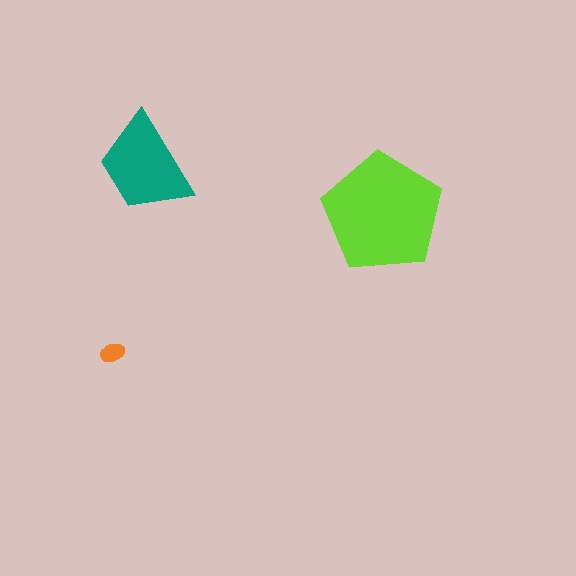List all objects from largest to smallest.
The lime pentagon, the teal trapezoid, the orange ellipse.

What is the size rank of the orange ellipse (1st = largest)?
3rd.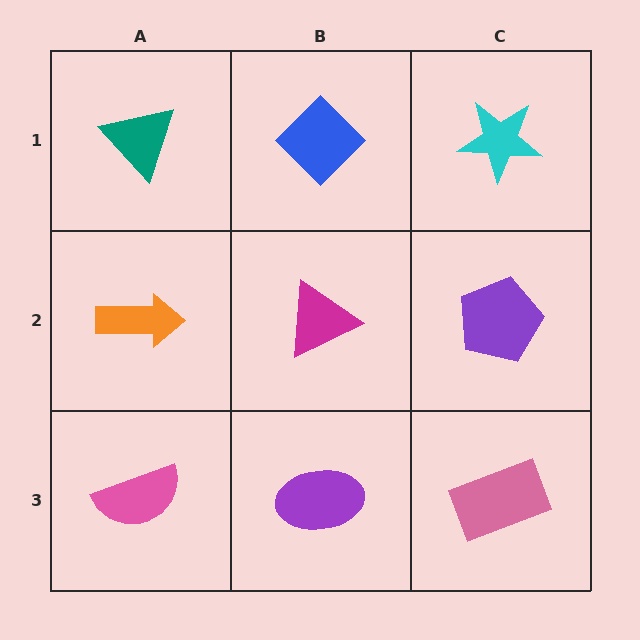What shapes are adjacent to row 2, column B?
A blue diamond (row 1, column B), a purple ellipse (row 3, column B), an orange arrow (row 2, column A), a purple pentagon (row 2, column C).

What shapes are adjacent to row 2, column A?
A teal triangle (row 1, column A), a pink semicircle (row 3, column A), a magenta triangle (row 2, column B).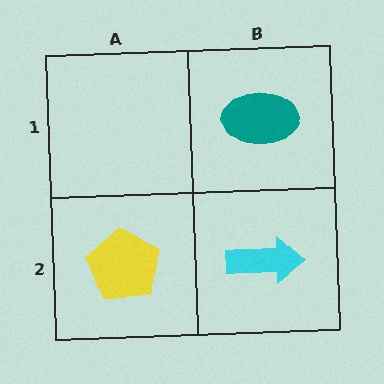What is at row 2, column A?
A yellow pentagon.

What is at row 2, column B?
A cyan arrow.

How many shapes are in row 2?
2 shapes.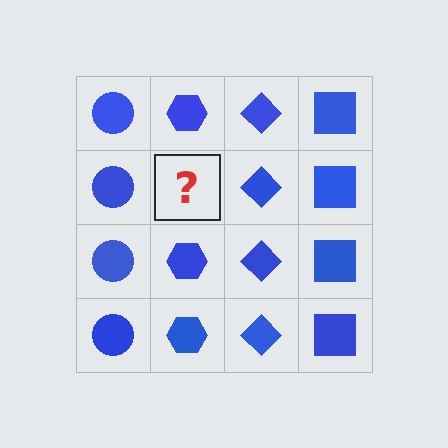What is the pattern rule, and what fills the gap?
The rule is that each column has a consistent shape. The gap should be filled with a blue hexagon.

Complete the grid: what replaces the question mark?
The question mark should be replaced with a blue hexagon.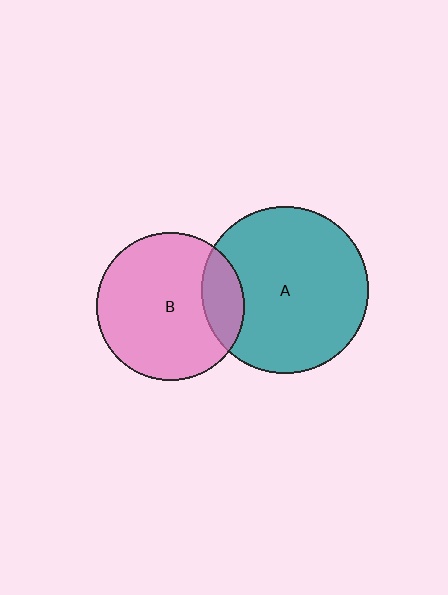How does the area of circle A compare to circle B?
Approximately 1.3 times.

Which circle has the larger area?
Circle A (teal).